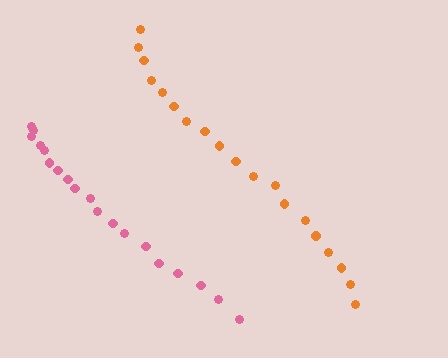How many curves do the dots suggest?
There are 2 distinct paths.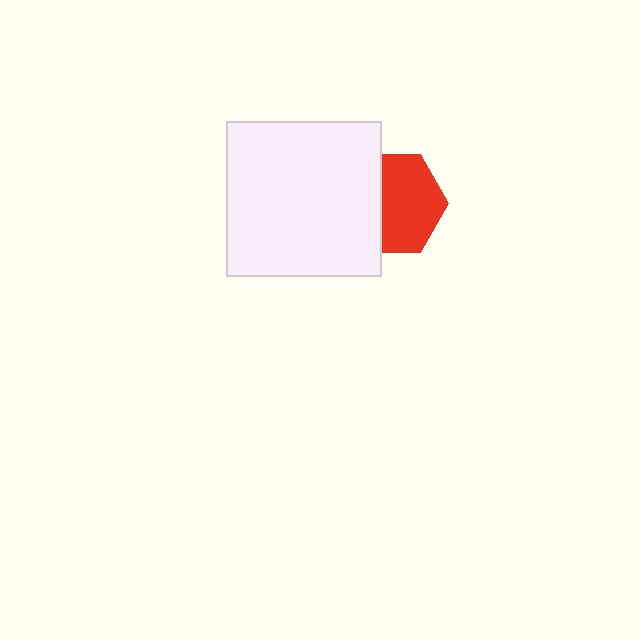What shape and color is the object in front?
The object in front is a white square.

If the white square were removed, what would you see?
You would see the complete red hexagon.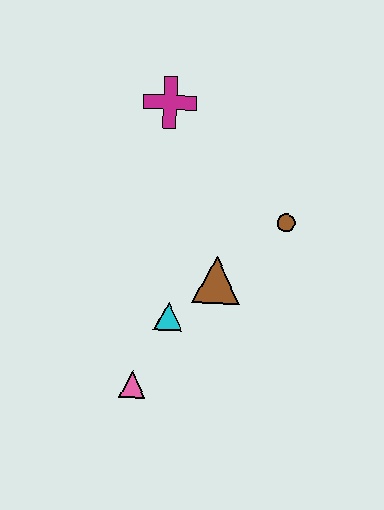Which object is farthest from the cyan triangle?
The magenta cross is farthest from the cyan triangle.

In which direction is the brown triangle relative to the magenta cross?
The brown triangle is below the magenta cross.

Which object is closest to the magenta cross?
The brown circle is closest to the magenta cross.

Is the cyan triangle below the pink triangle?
No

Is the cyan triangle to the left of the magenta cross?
No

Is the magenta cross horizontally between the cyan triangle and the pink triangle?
Yes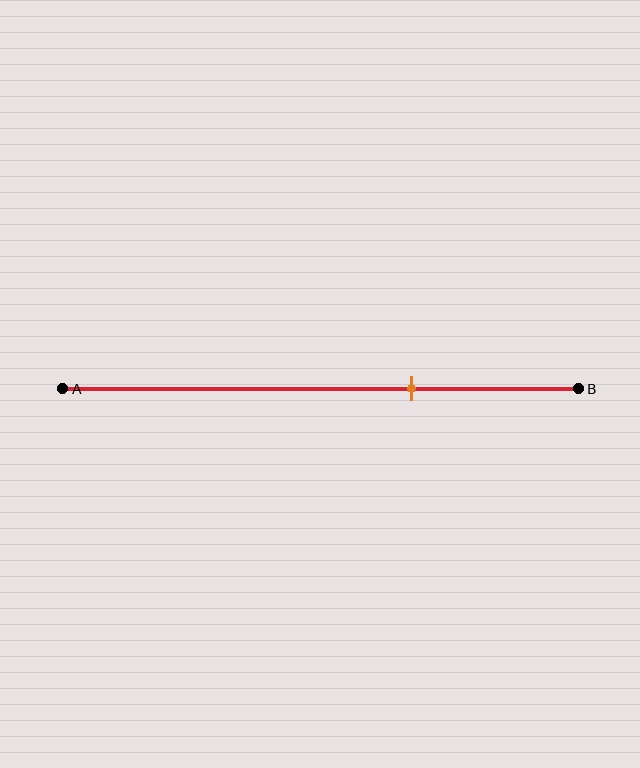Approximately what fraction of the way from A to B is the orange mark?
The orange mark is approximately 70% of the way from A to B.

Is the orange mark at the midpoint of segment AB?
No, the mark is at about 70% from A, not at the 50% midpoint.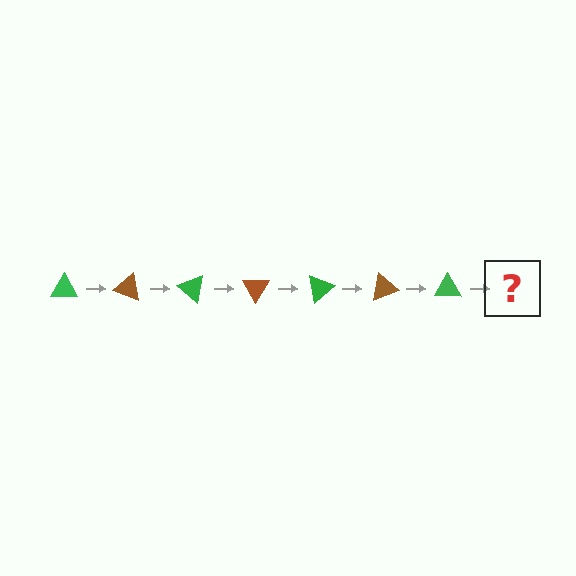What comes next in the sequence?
The next element should be a brown triangle, rotated 140 degrees from the start.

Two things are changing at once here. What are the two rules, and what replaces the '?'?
The two rules are that it rotates 20 degrees each step and the color cycles through green and brown. The '?' should be a brown triangle, rotated 140 degrees from the start.